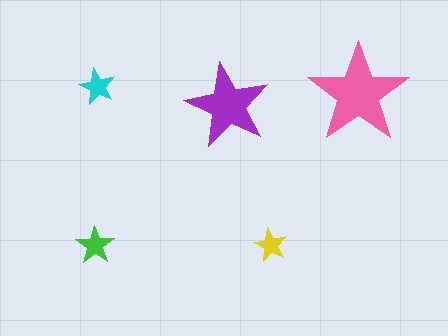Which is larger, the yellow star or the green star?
The green one.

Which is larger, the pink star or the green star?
The pink one.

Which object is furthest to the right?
The pink star is rightmost.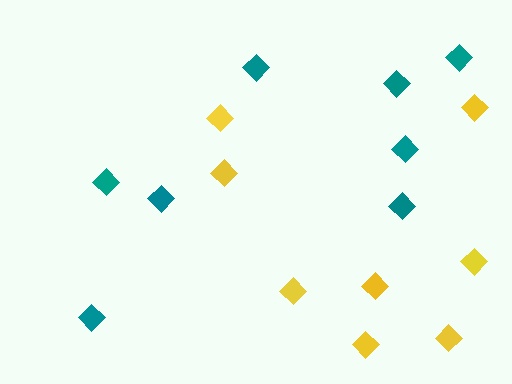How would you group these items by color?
There are 2 groups: one group of yellow diamonds (8) and one group of teal diamonds (8).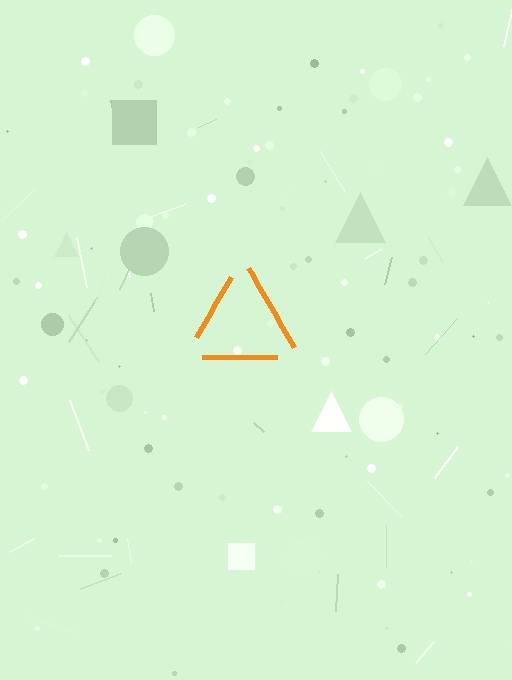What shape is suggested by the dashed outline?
The dashed outline suggests a triangle.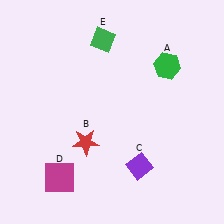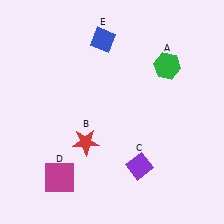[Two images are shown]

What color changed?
The diamond (E) changed from green in Image 1 to blue in Image 2.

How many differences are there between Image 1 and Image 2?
There is 1 difference between the two images.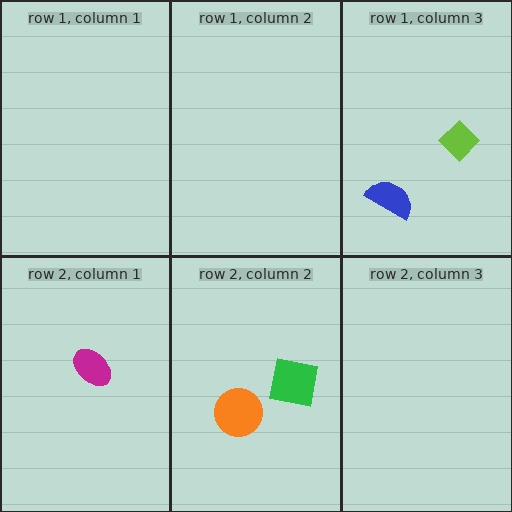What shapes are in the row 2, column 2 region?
The green square, the orange circle.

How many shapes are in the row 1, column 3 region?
2.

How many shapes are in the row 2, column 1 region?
1.